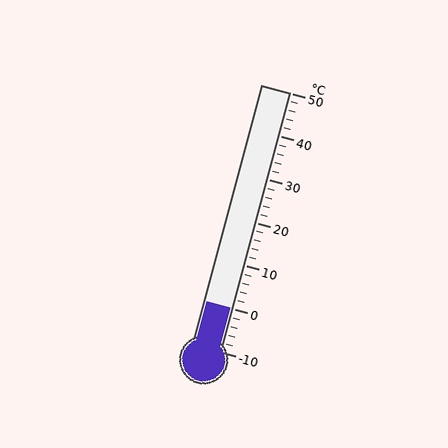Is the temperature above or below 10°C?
The temperature is below 10°C.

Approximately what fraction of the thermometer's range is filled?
The thermometer is filled to approximately 15% of its range.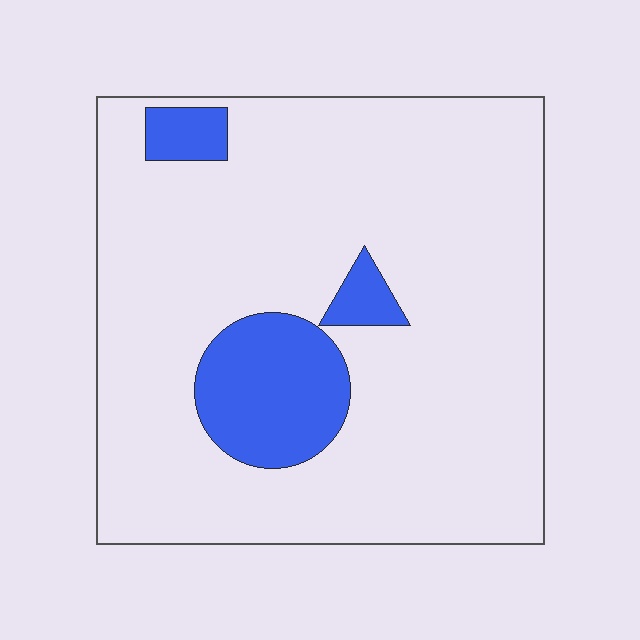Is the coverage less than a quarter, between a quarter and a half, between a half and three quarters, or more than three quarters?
Less than a quarter.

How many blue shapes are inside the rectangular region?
3.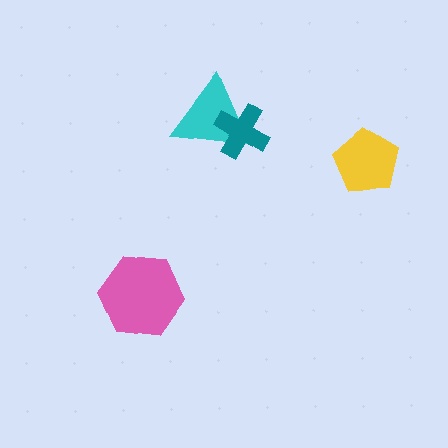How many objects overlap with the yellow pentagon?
0 objects overlap with the yellow pentagon.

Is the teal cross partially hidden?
No, no other shape covers it.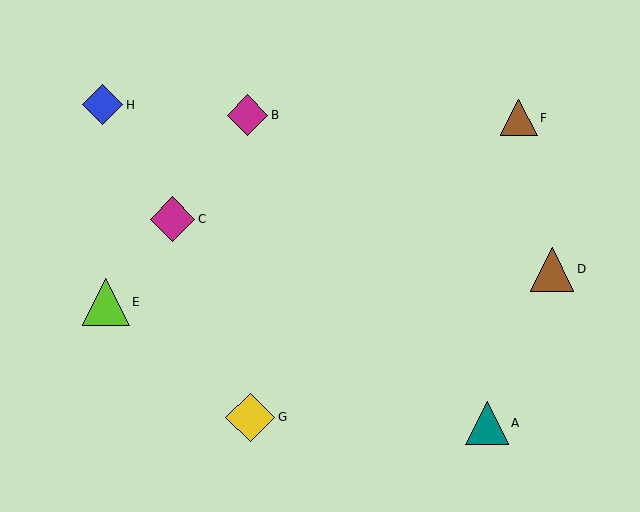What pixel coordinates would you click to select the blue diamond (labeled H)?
Click at (103, 105) to select the blue diamond H.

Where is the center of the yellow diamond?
The center of the yellow diamond is at (250, 417).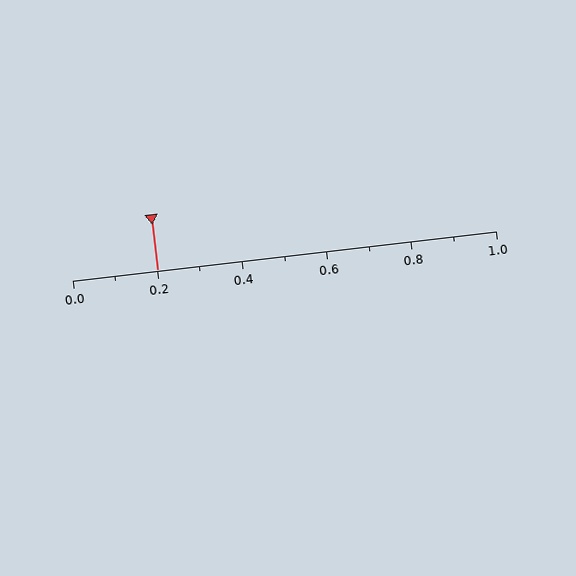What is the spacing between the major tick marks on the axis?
The major ticks are spaced 0.2 apart.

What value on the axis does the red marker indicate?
The marker indicates approximately 0.2.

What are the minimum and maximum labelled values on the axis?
The axis runs from 0.0 to 1.0.